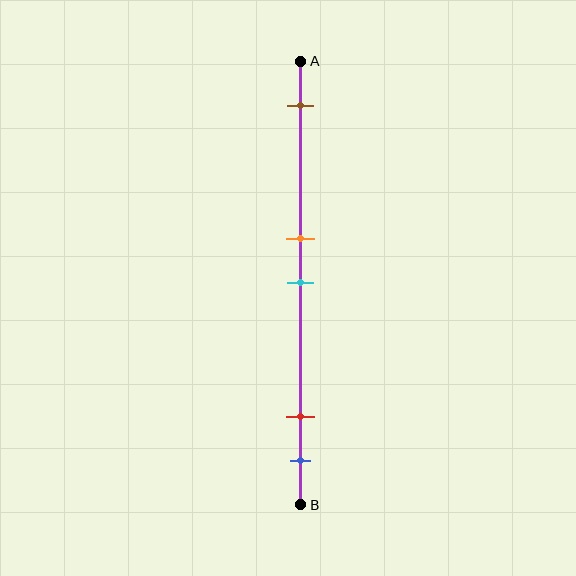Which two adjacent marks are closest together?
The orange and cyan marks are the closest adjacent pair.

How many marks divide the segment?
There are 5 marks dividing the segment.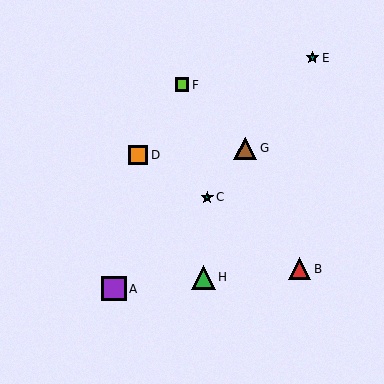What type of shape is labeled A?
Shape A is a purple square.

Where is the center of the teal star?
The center of the teal star is at (207, 197).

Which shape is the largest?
The purple square (labeled A) is the largest.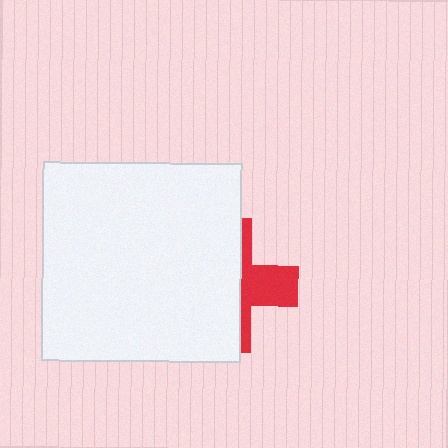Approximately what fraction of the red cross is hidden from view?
Roughly 65% of the red cross is hidden behind the white square.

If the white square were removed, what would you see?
You would see the complete red cross.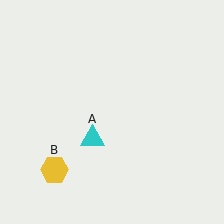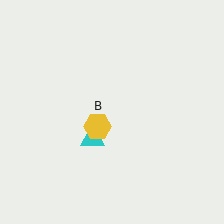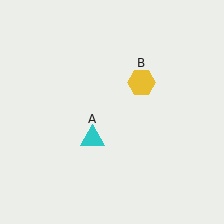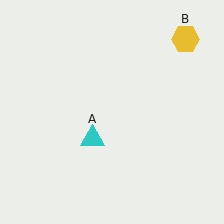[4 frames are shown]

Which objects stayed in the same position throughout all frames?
Cyan triangle (object A) remained stationary.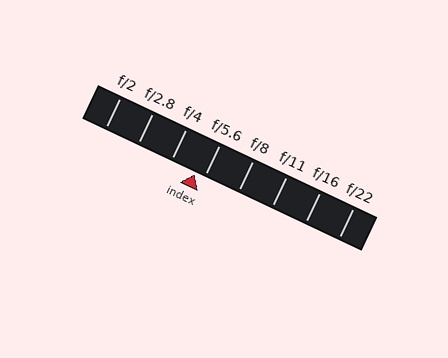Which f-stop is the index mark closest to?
The index mark is closest to f/5.6.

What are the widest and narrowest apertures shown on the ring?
The widest aperture shown is f/2 and the narrowest is f/22.